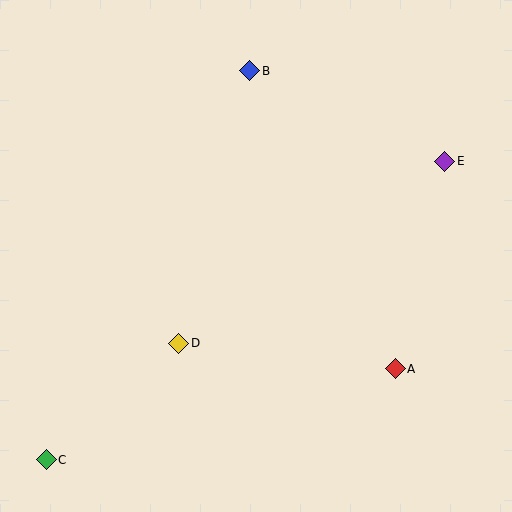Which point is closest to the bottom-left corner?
Point C is closest to the bottom-left corner.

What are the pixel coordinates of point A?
Point A is at (395, 369).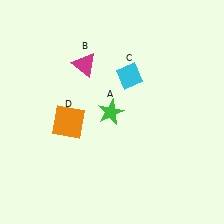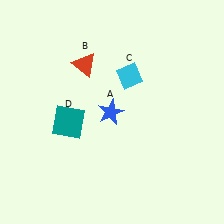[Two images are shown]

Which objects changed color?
A changed from green to blue. B changed from magenta to red. D changed from orange to teal.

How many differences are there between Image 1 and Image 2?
There are 3 differences between the two images.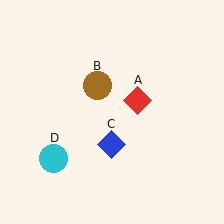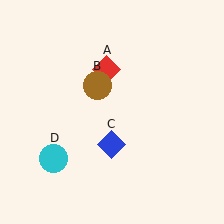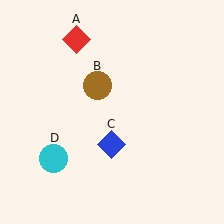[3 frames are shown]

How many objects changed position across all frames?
1 object changed position: red diamond (object A).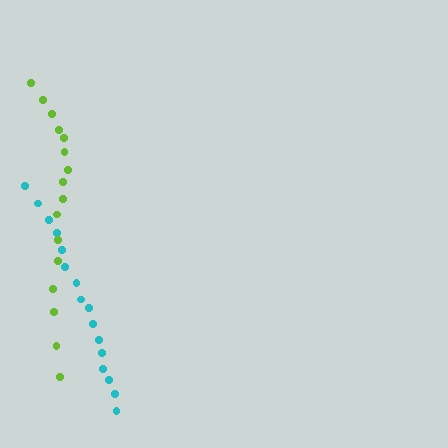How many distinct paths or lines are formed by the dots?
There are 2 distinct paths.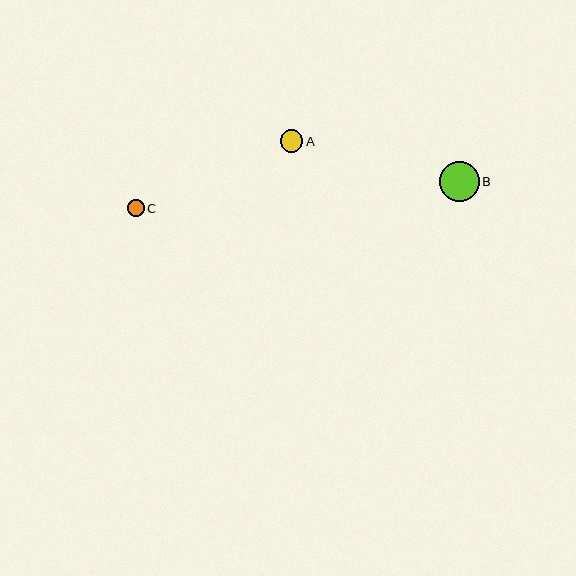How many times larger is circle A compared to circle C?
Circle A is approximately 1.4 times the size of circle C.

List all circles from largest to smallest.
From largest to smallest: B, A, C.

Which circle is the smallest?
Circle C is the smallest with a size of approximately 17 pixels.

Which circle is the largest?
Circle B is the largest with a size of approximately 40 pixels.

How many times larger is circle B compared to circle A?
Circle B is approximately 1.8 times the size of circle A.